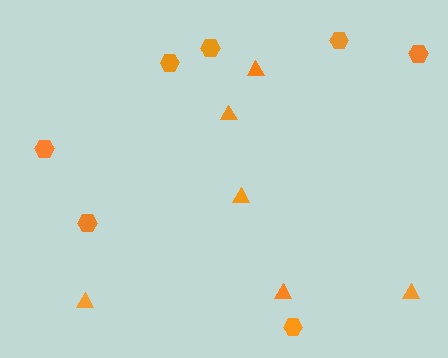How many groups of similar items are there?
There are 2 groups: one group of hexagons (7) and one group of triangles (6).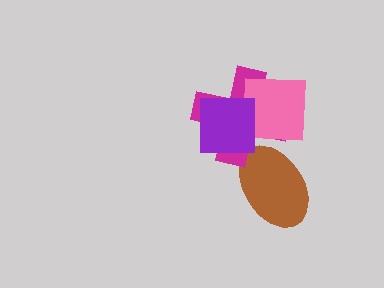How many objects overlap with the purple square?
2 objects overlap with the purple square.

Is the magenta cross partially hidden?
Yes, it is partially covered by another shape.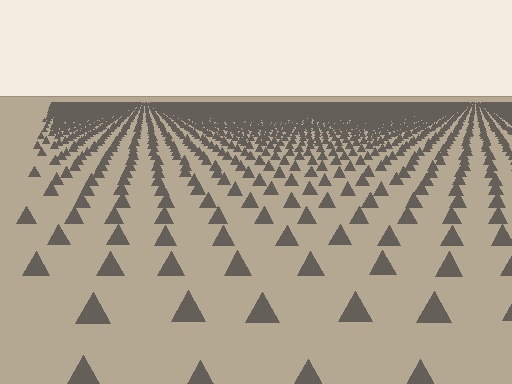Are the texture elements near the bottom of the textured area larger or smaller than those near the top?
Larger. Near the bottom, elements are closer to the viewer and appear at a bigger on-screen size.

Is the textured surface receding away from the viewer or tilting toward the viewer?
The surface is receding away from the viewer. Texture elements get smaller and denser toward the top.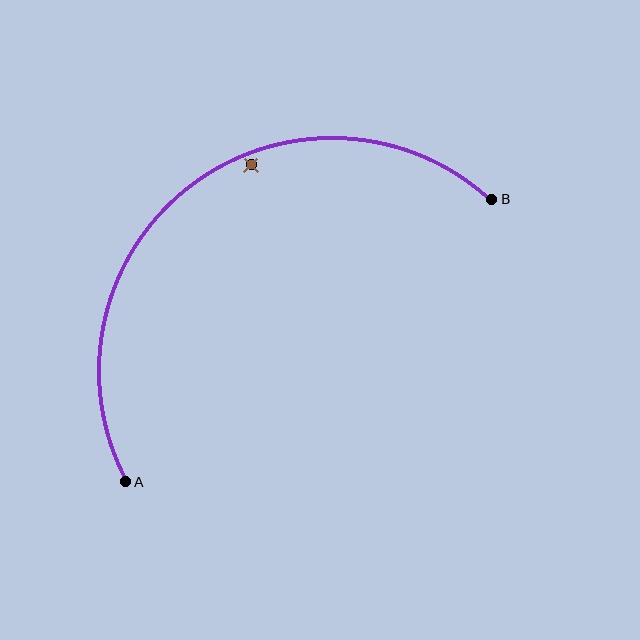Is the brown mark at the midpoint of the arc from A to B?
No — the brown mark does not lie on the arc at all. It sits slightly inside the curve.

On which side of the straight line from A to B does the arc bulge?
The arc bulges above and to the left of the straight line connecting A and B.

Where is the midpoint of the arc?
The arc midpoint is the point on the curve farthest from the straight line joining A and B. It sits above and to the left of that line.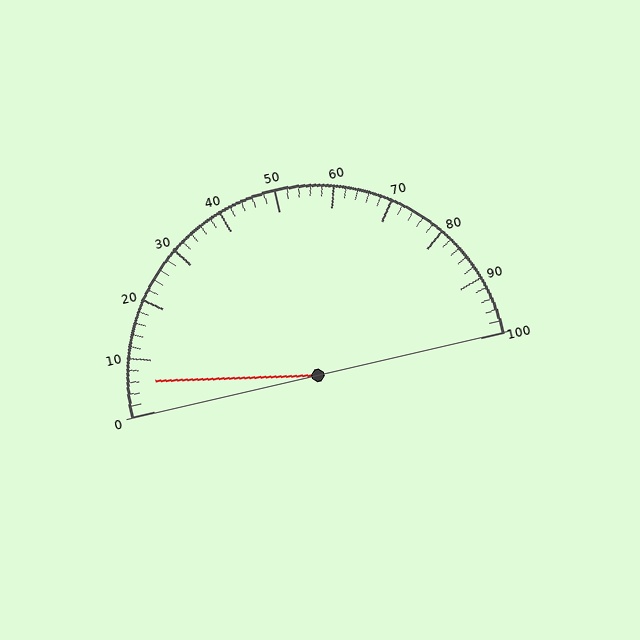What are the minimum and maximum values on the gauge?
The gauge ranges from 0 to 100.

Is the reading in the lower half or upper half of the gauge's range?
The reading is in the lower half of the range (0 to 100).